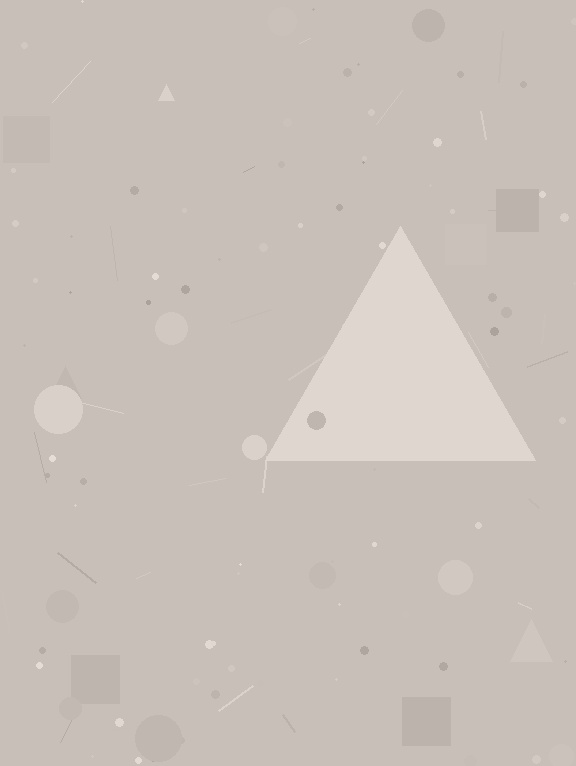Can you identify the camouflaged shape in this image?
The camouflaged shape is a triangle.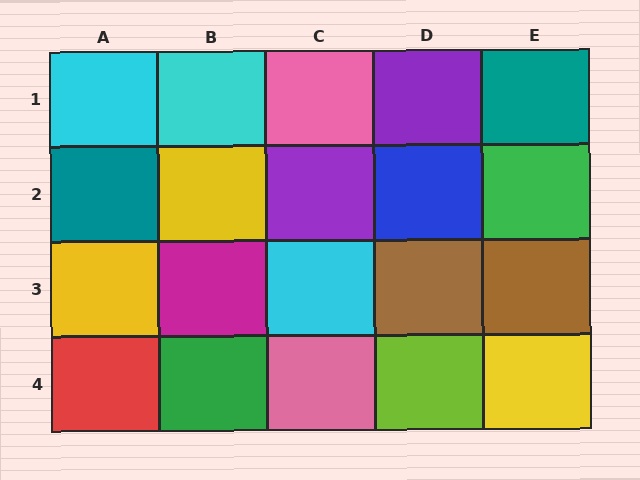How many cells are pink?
2 cells are pink.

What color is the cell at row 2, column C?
Purple.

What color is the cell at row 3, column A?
Yellow.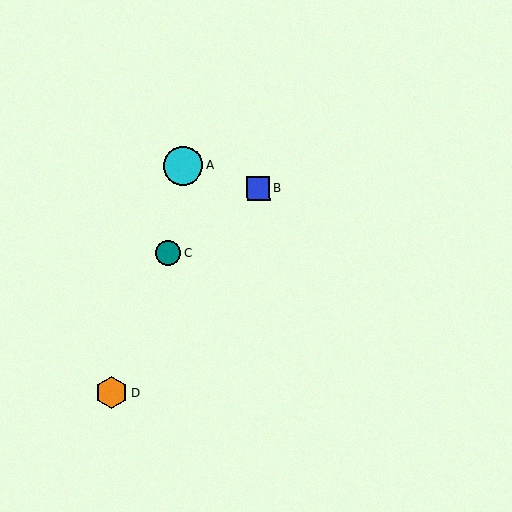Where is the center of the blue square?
The center of the blue square is at (259, 188).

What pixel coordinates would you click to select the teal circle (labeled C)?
Click at (168, 253) to select the teal circle C.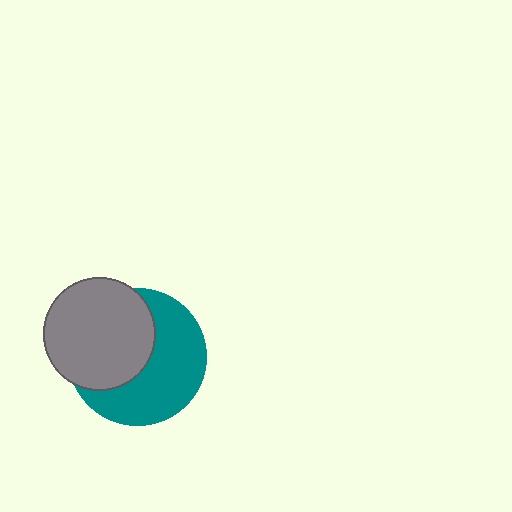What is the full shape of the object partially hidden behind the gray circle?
The partially hidden object is a teal circle.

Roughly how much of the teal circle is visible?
About half of it is visible (roughly 54%).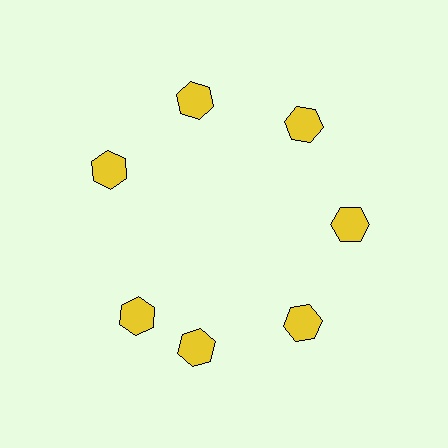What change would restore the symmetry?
The symmetry would be restored by rotating it back into even spacing with its neighbors so that all 7 hexagons sit at equal angles and equal distance from the center.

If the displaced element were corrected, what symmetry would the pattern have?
It would have 7-fold rotational symmetry — the pattern would map onto itself every 51 degrees.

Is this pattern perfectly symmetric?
No. The 7 yellow hexagons are arranged in a ring, but one element near the 8 o'clock position is rotated out of alignment along the ring, breaking the 7-fold rotational symmetry.